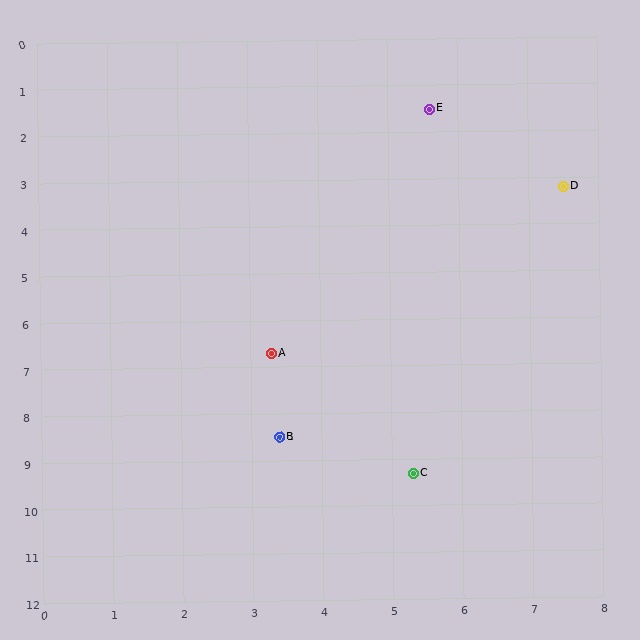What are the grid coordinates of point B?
Point B is at approximately (3.4, 8.5).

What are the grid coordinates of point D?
Point D is at approximately (7.5, 3.2).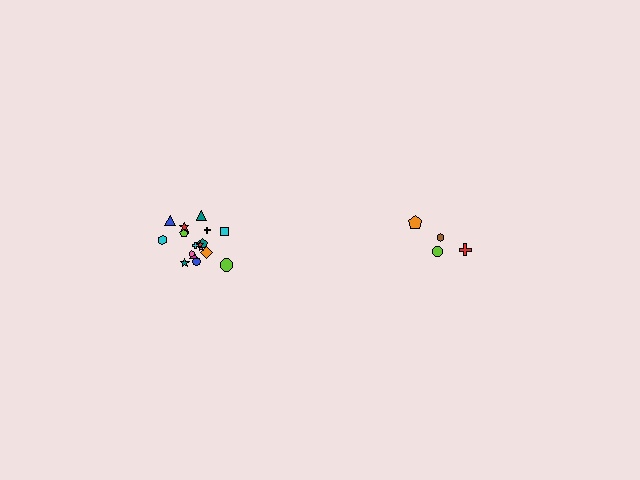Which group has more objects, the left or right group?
The left group.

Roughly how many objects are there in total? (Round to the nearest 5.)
Roughly 20 objects in total.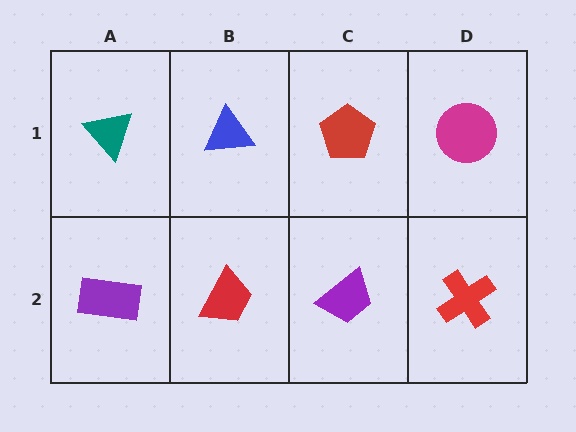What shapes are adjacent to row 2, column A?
A teal triangle (row 1, column A), a red trapezoid (row 2, column B).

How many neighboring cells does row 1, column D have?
2.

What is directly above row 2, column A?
A teal triangle.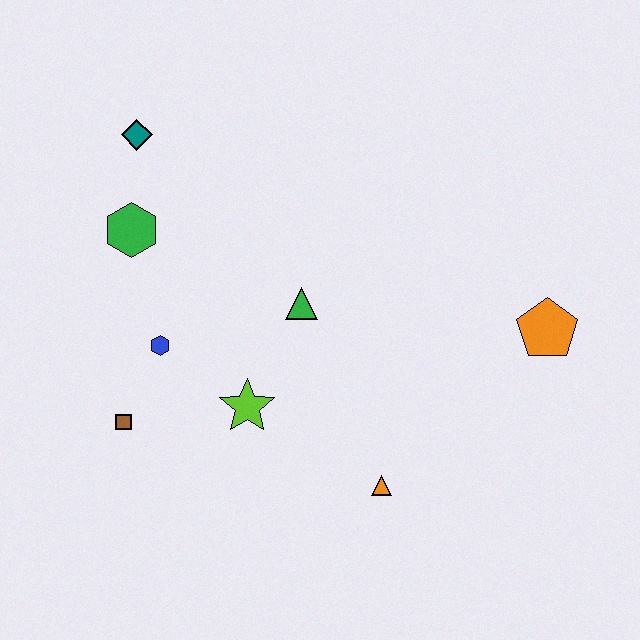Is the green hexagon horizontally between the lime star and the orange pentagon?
No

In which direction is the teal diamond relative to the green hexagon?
The teal diamond is above the green hexagon.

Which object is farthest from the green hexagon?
The orange pentagon is farthest from the green hexagon.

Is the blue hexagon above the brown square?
Yes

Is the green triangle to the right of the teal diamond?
Yes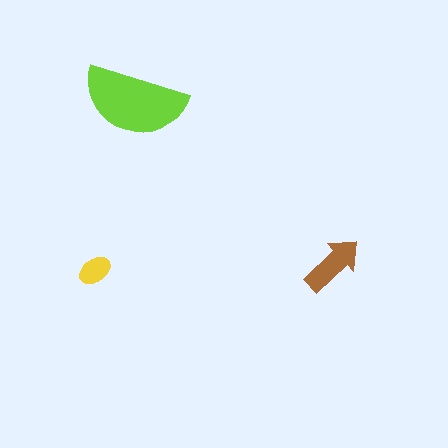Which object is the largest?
The lime semicircle.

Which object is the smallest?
The yellow ellipse.